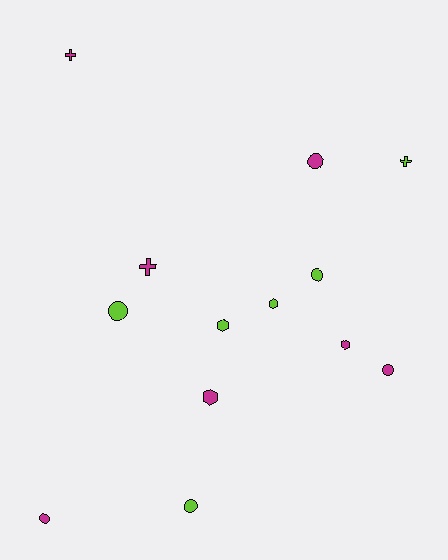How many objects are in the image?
There are 13 objects.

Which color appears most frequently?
Magenta, with 7 objects.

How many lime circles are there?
There are 3 lime circles.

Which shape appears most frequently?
Circle, with 6 objects.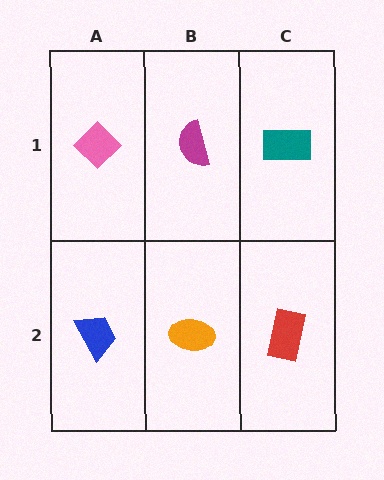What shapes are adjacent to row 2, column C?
A teal rectangle (row 1, column C), an orange ellipse (row 2, column B).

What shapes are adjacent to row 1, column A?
A blue trapezoid (row 2, column A), a magenta semicircle (row 1, column B).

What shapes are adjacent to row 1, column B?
An orange ellipse (row 2, column B), a pink diamond (row 1, column A), a teal rectangle (row 1, column C).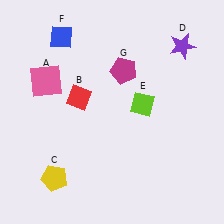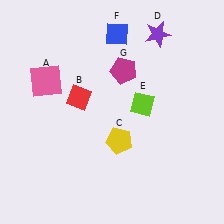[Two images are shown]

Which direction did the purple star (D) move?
The purple star (D) moved left.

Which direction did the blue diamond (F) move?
The blue diamond (F) moved right.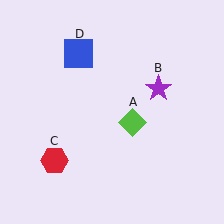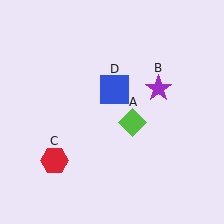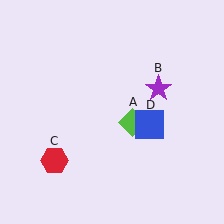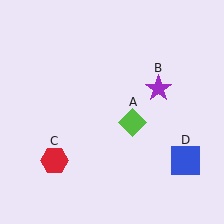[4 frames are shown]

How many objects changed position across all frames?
1 object changed position: blue square (object D).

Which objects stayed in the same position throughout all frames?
Lime diamond (object A) and purple star (object B) and red hexagon (object C) remained stationary.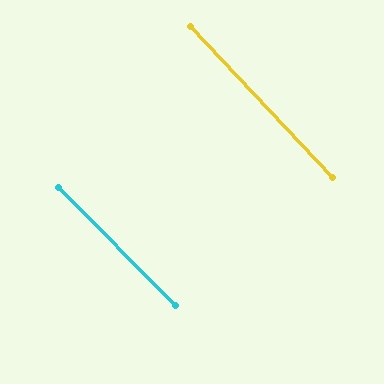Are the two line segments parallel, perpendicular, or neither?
Parallel — their directions differ by only 1.4°.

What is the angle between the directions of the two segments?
Approximately 1 degree.